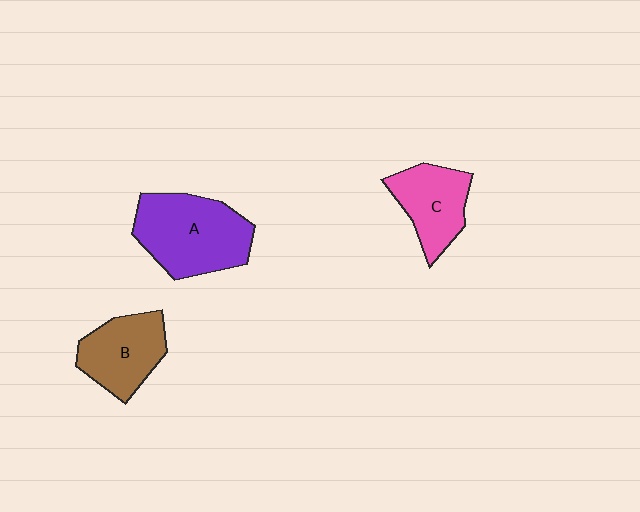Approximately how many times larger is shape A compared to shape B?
Approximately 1.4 times.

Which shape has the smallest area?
Shape C (pink).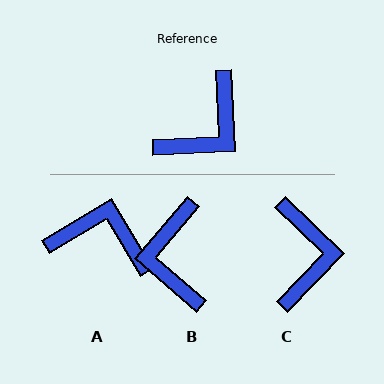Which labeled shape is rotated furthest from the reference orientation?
B, about 133 degrees away.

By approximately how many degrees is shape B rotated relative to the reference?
Approximately 133 degrees clockwise.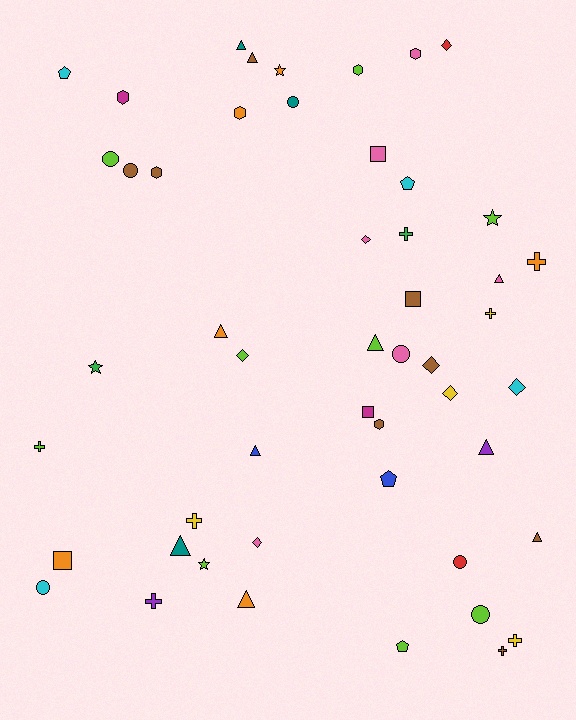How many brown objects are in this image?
There are 8 brown objects.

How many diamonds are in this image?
There are 7 diamonds.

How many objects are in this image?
There are 50 objects.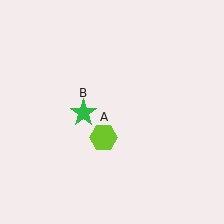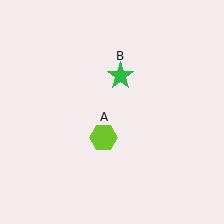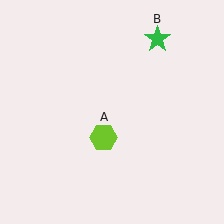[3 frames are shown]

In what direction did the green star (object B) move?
The green star (object B) moved up and to the right.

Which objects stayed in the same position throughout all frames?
Lime hexagon (object A) remained stationary.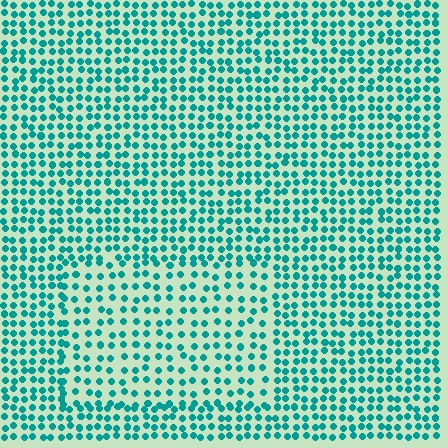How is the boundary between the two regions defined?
The boundary is defined by a change in element density (approximately 1.6x ratio). All elements are the same color, size, and shape.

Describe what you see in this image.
The image contains small teal elements arranged at two different densities. A rectangle-shaped region is visible where the elements are less densely packed than the surrounding area.